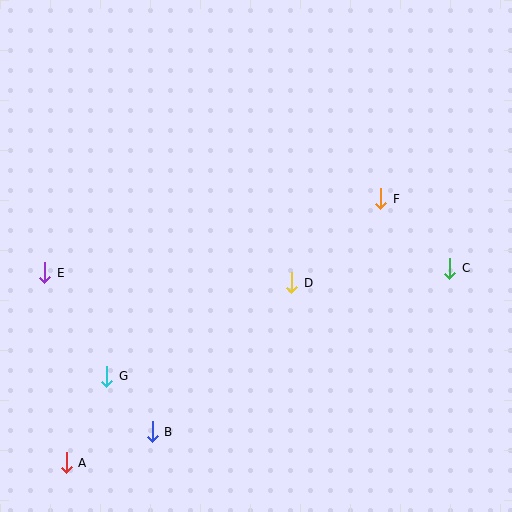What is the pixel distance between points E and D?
The distance between E and D is 247 pixels.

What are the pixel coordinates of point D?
Point D is at (292, 283).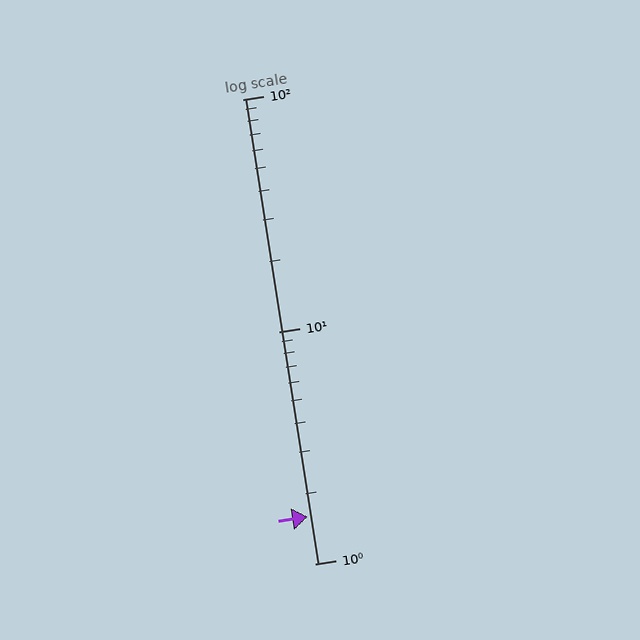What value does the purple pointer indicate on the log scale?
The pointer indicates approximately 1.6.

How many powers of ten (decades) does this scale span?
The scale spans 2 decades, from 1 to 100.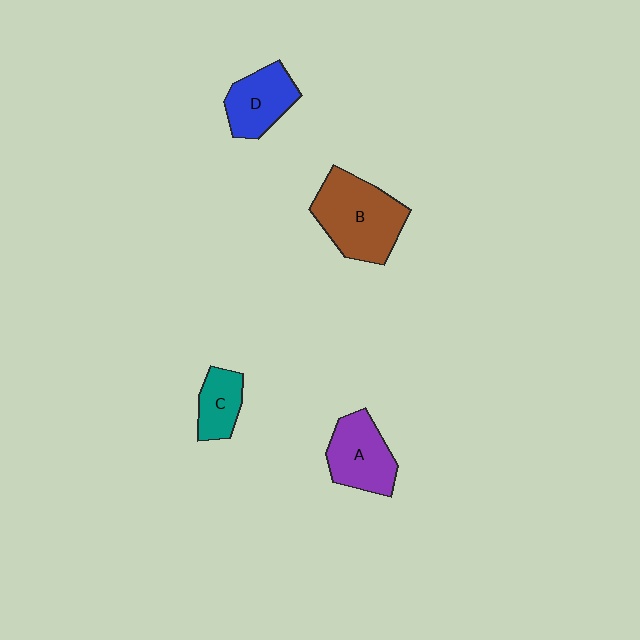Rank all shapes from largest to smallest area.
From largest to smallest: B (brown), A (purple), D (blue), C (teal).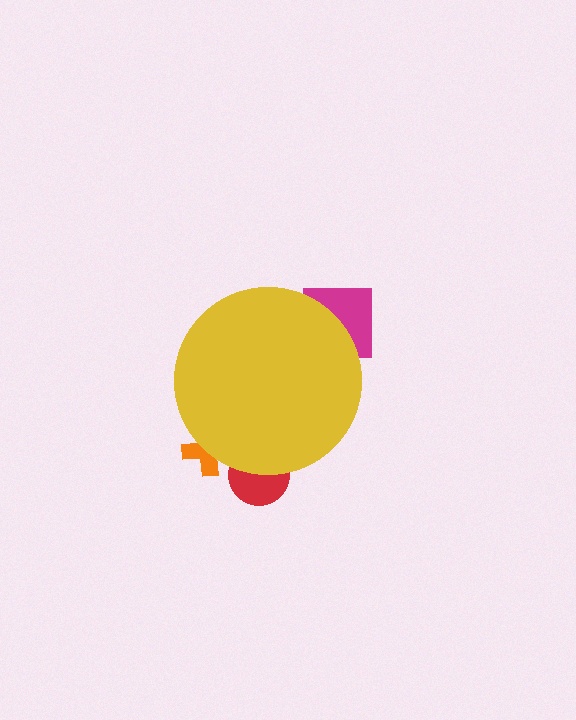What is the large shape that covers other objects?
A yellow circle.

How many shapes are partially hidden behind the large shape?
3 shapes are partially hidden.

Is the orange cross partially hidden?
Yes, the orange cross is partially hidden behind the yellow circle.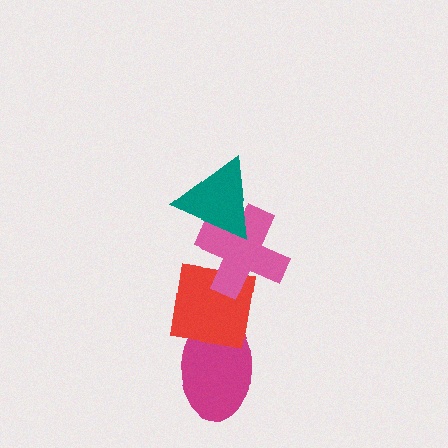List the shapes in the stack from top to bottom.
From top to bottom: the teal triangle, the pink cross, the red square, the magenta ellipse.